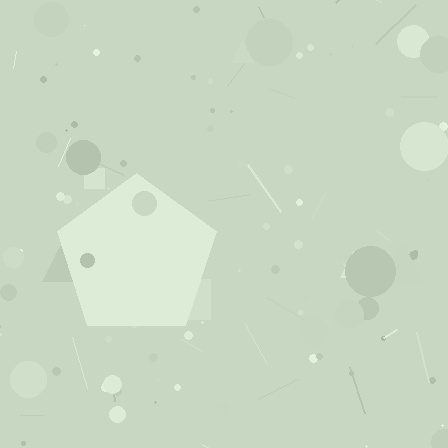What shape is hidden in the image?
A pentagon is hidden in the image.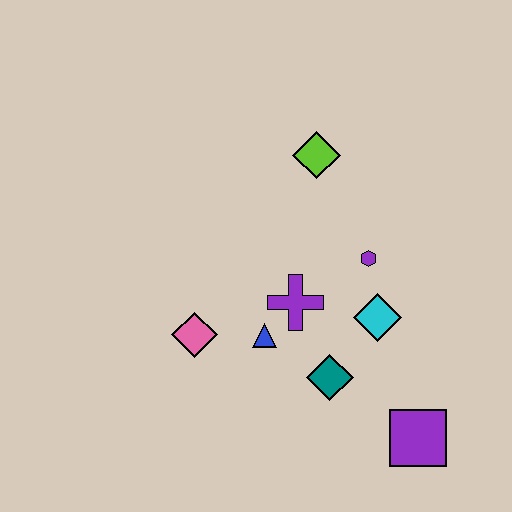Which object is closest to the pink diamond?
The blue triangle is closest to the pink diamond.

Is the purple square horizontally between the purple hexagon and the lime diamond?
No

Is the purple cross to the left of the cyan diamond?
Yes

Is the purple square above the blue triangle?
No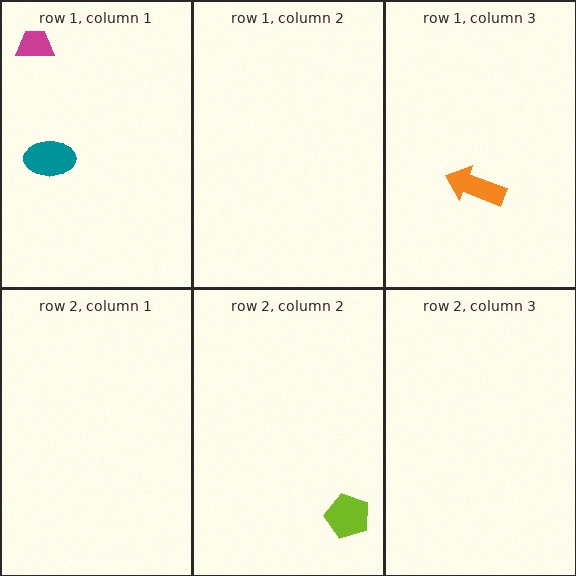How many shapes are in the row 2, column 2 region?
1.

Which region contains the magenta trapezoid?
The row 1, column 1 region.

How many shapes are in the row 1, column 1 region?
2.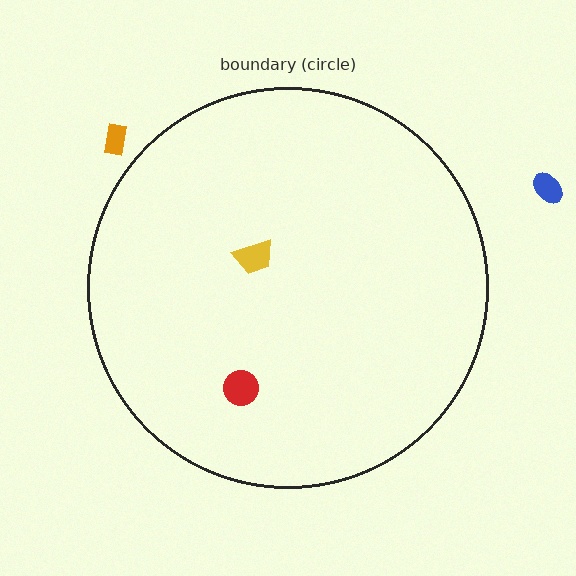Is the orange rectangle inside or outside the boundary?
Outside.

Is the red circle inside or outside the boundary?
Inside.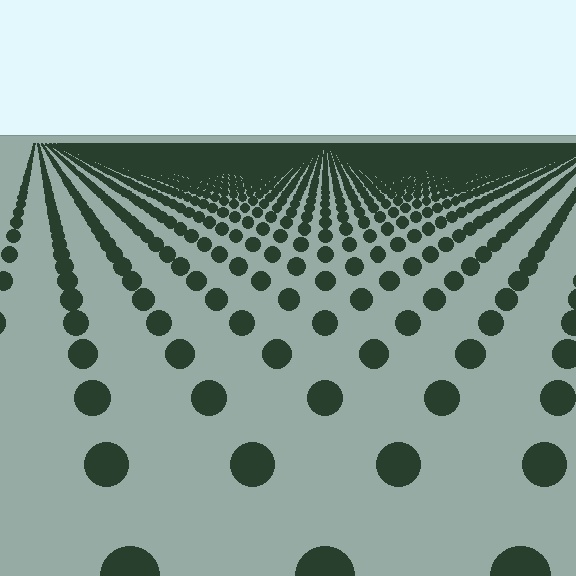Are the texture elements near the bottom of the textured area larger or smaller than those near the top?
Larger. Near the bottom, elements are closer to the viewer and appear at a bigger on-screen size.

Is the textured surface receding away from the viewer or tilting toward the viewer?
The surface is receding away from the viewer. Texture elements get smaller and denser toward the top.